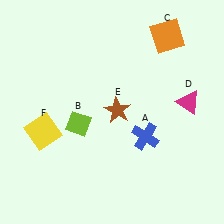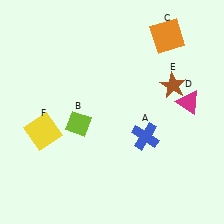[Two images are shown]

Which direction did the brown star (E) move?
The brown star (E) moved right.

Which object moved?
The brown star (E) moved right.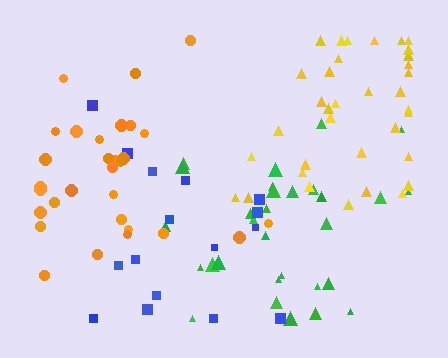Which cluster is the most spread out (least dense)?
Blue.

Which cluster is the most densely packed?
Yellow.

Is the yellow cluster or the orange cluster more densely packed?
Yellow.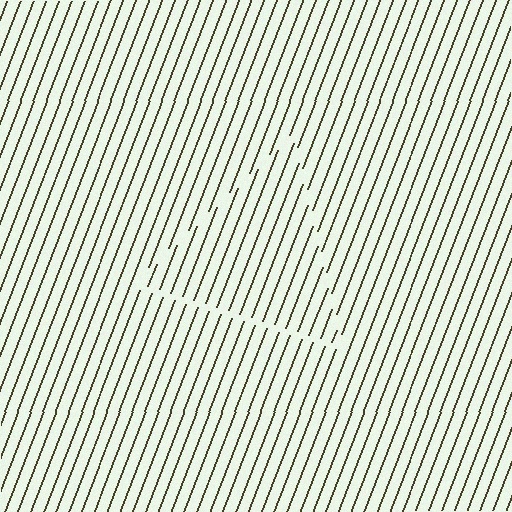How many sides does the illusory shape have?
3 sides — the line-ends trace a triangle.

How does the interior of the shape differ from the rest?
The interior of the shape contains the same grating, shifted by half a period — the contour is defined by the phase discontinuity where line-ends from the inner and outer gratings abut.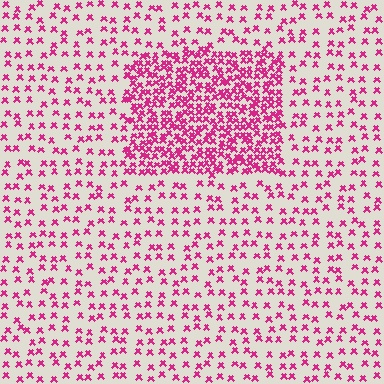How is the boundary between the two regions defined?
The boundary is defined by a change in element density (approximately 2.7x ratio). All elements are the same color, size, and shape.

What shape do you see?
I see a rectangle.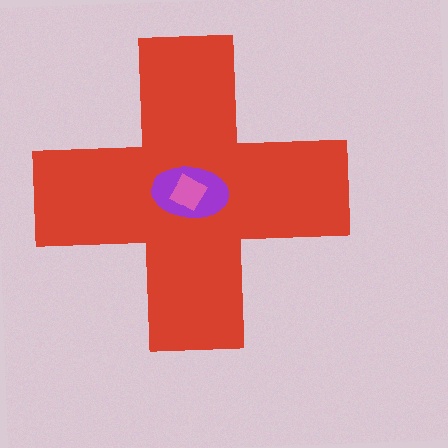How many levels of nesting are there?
3.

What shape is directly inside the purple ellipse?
The pink diamond.